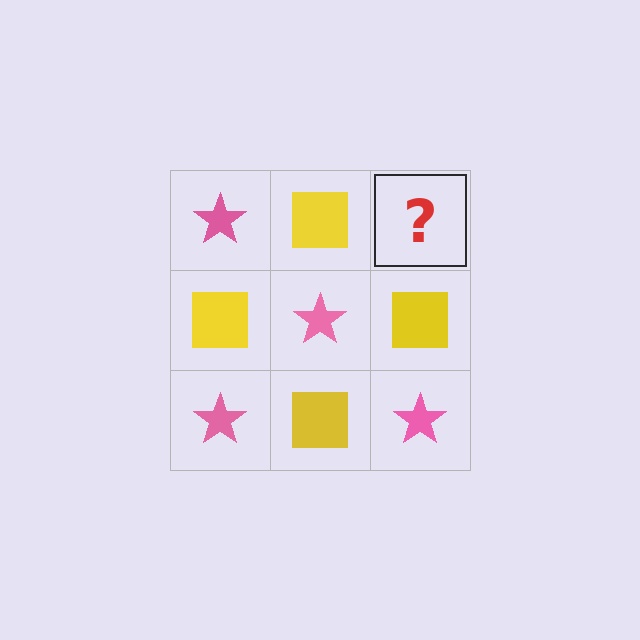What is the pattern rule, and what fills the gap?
The rule is that it alternates pink star and yellow square in a checkerboard pattern. The gap should be filled with a pink star.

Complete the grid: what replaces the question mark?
The question mark should be replaced with a pink star.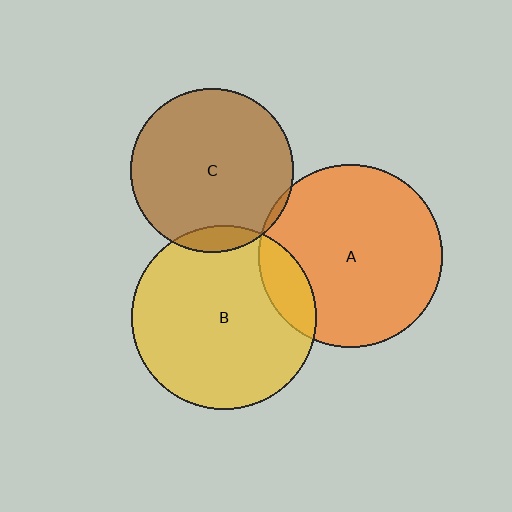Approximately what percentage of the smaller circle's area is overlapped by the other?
Approximately 15%.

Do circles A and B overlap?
Yes.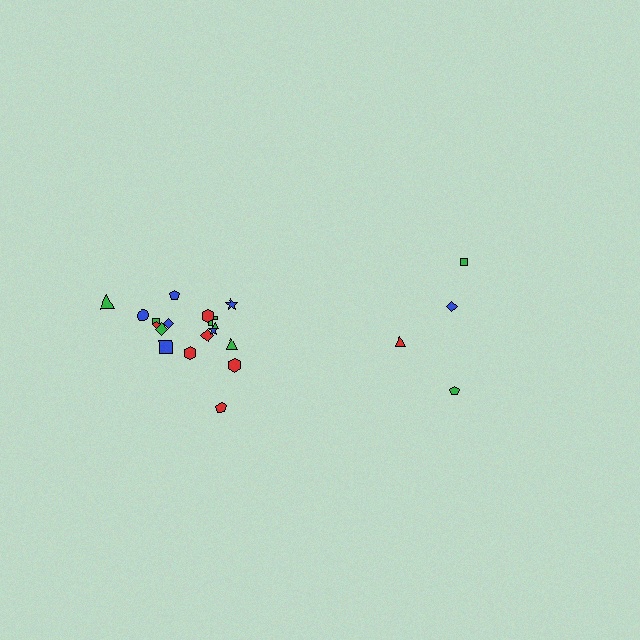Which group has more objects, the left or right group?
The left group.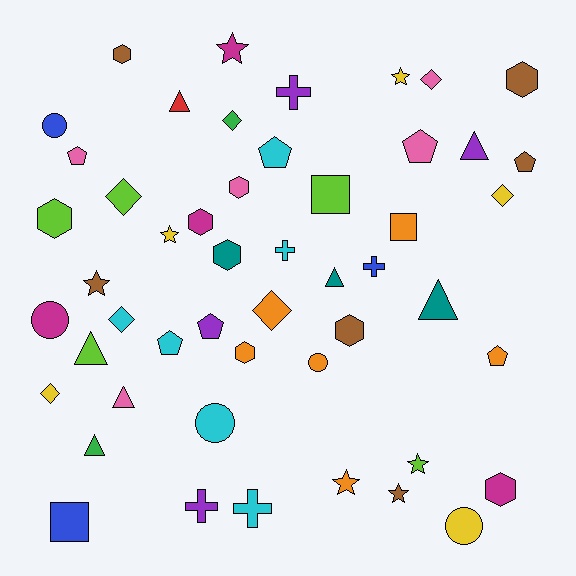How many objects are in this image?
There are 50 objects.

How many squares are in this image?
There are 3 squares.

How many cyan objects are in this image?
There are 6 cyan objects.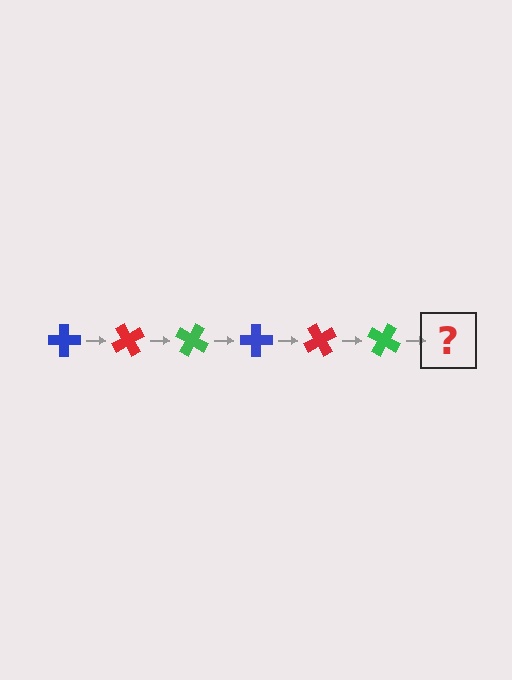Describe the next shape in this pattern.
It should be a blue cross, rotated 360 degrees from the start.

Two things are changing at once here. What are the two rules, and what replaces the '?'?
The two rules are that it rotates 60 degrees each step and the color cycles through blue, red, and green. The '?' should be a blue cross, rotated 360 degrees from the start.